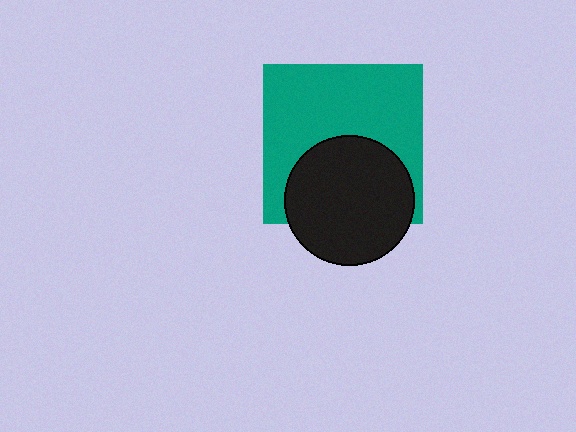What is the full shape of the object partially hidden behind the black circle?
The partially hidden object is a teal square.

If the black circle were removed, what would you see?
You would see the complete teal square.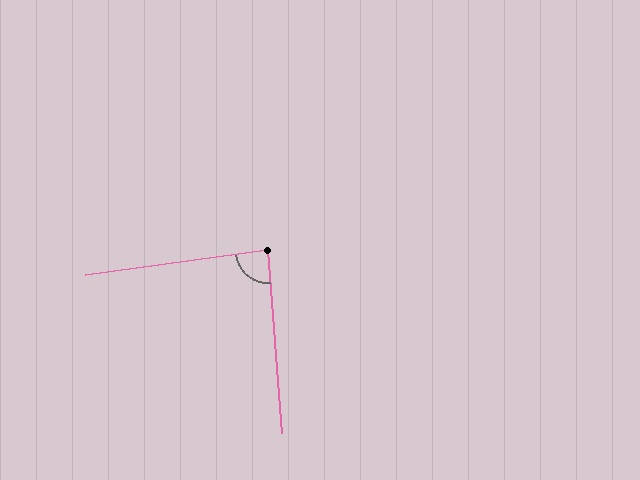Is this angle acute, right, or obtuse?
It is approximately a right angle.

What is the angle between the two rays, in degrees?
Approximately 86 degrees.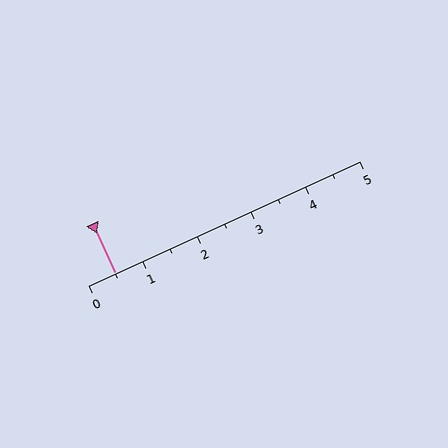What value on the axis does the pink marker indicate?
The marker indicates approximately 0.5.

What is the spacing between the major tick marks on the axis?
The major ticks are spaced 1 apart.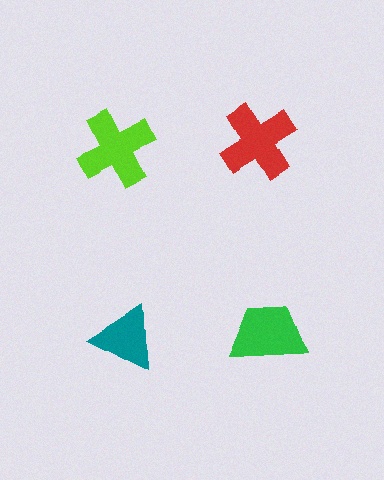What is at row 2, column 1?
A teal triangle.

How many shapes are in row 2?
2 shapes.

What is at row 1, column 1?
A lime cross.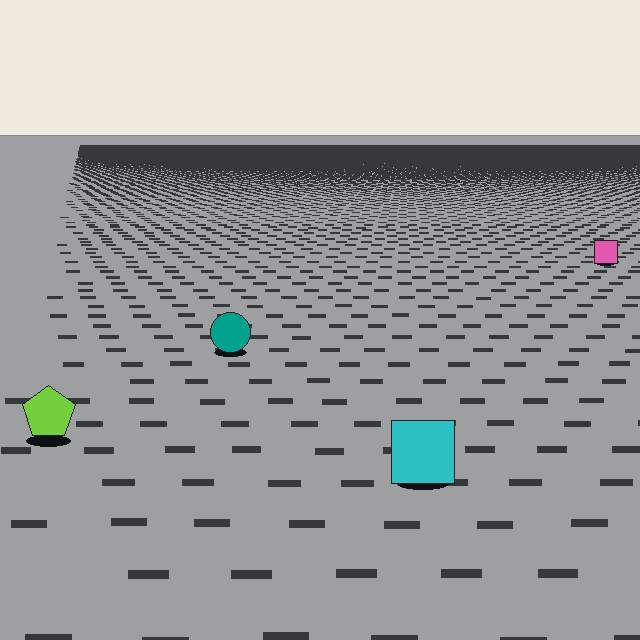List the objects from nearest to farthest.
From nearest to farthest: the cyan square, the lime pentagon, the teal circle, the pink square.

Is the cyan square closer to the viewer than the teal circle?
Yes. The cyan square is closer — you can tell from the texture gradient: the ground texture is coarser near it.